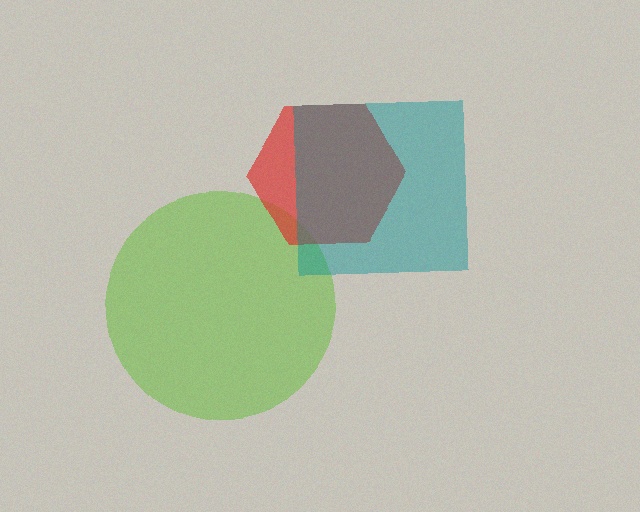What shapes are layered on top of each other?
The layered shapes are: a lime circle, a red hexagon, a teal square.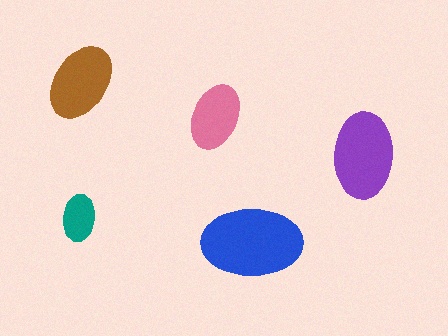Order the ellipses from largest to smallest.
the blue one, the purple one, the brown one, the pink one, the teal one.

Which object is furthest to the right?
The purple ellipse is rightmost.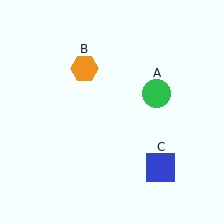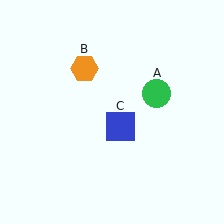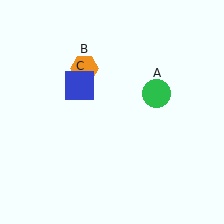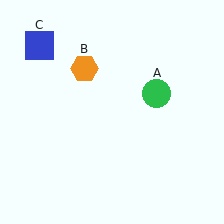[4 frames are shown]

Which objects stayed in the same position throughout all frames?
Green circle (object A) and orange hexagon (object B) remained stationary.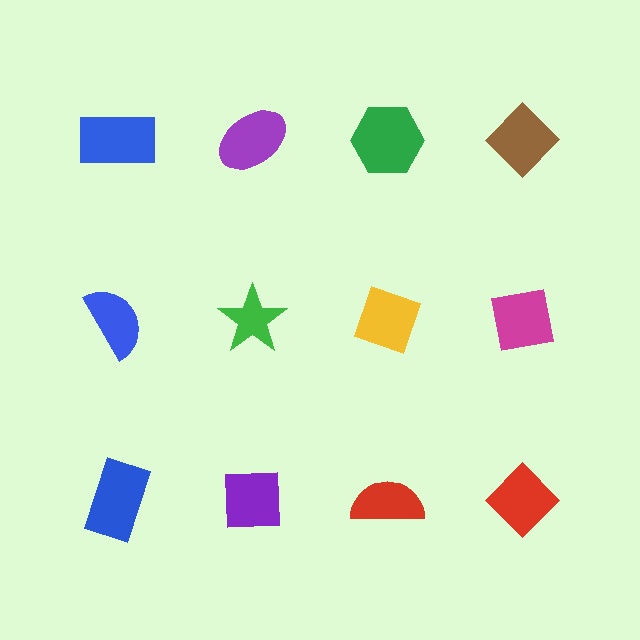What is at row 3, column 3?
A red semicircle.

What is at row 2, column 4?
A magenta square.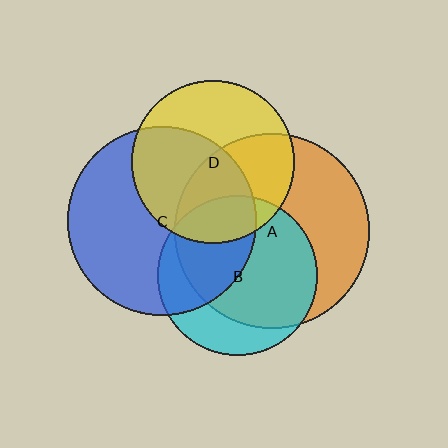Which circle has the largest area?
Circle A (orange).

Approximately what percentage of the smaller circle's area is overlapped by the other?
Approximately 30%.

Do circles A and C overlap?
Yes.